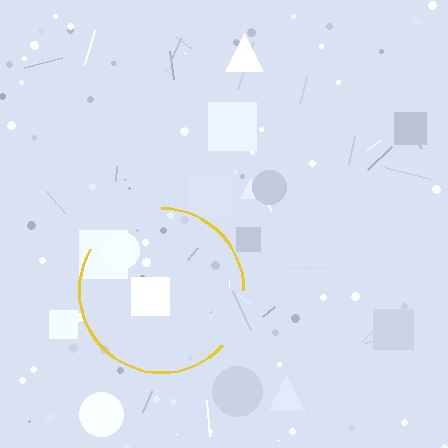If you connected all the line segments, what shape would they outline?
They would outline a circle.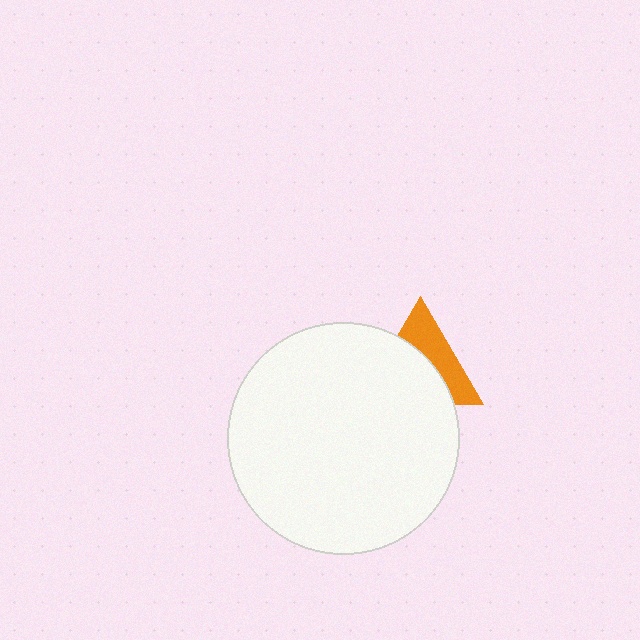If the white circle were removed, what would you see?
You would see the complete orange triangle.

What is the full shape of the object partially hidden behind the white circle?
The partially hidden object is an orange triangle.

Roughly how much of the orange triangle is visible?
A small part of it is visible (roughly 43%).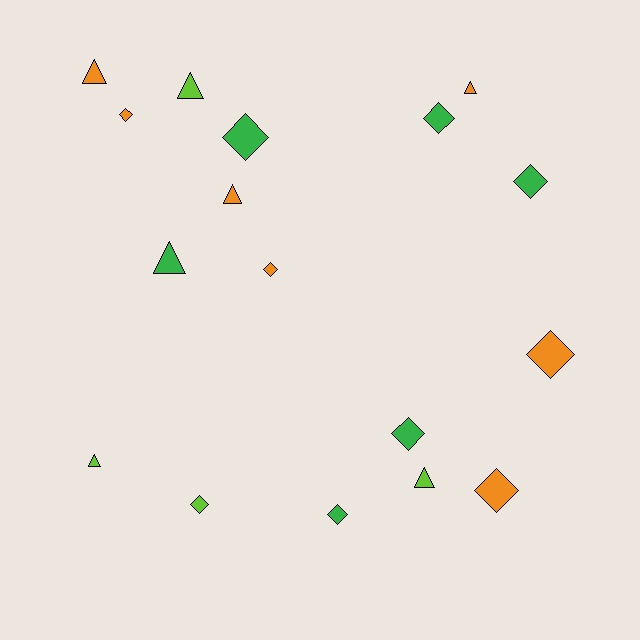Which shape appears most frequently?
Diamond, with 10 objects.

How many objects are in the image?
There are 17 objects.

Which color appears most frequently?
Orange, with 7 objects.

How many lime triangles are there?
There are 3 lime triangles.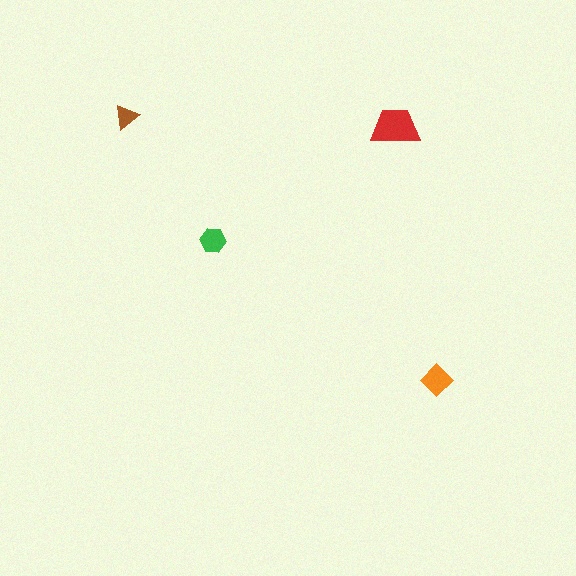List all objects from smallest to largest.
The brown triangle, the green hexagon, the orange diamond, the red trapezoid.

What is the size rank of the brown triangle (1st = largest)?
4th.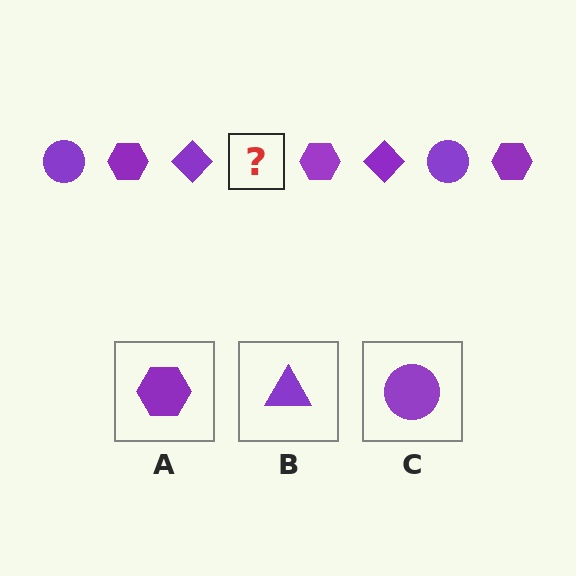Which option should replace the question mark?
Option C.